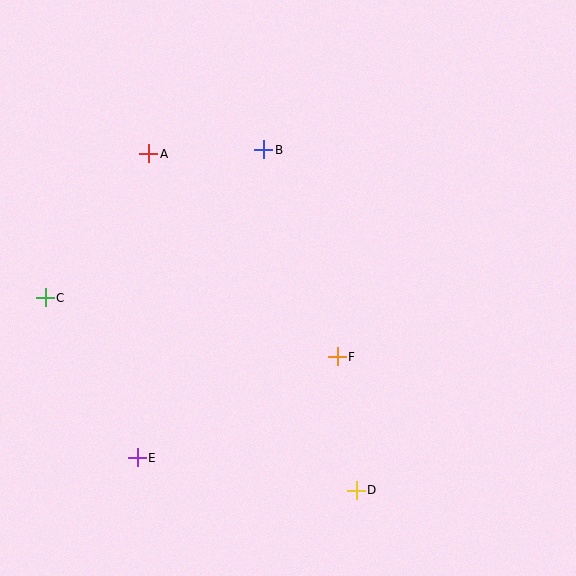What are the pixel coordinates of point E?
Point E is at (137, 458).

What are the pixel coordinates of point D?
Point D is at (356, 490).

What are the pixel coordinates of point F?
Point F is at (337, 357).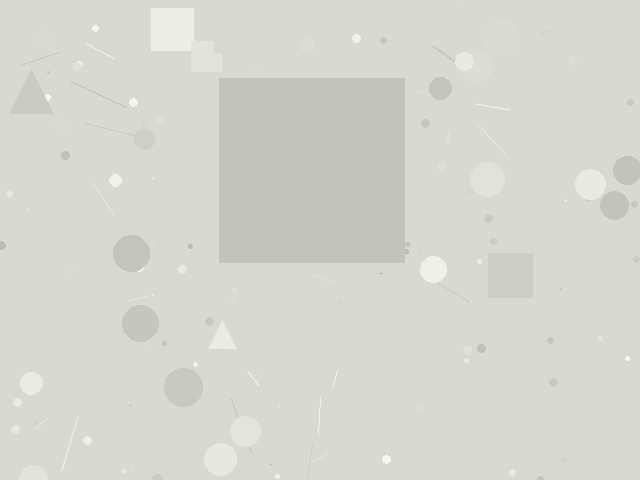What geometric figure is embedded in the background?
A square is embedded in the background.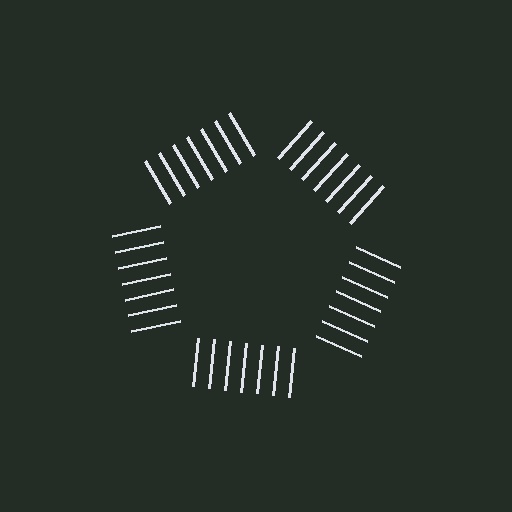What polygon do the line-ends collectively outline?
An illusory pentagon — the line segments terminate on its edges but no continuous stroke is drawn.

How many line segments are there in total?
35 — 7 along each of the 5 edges.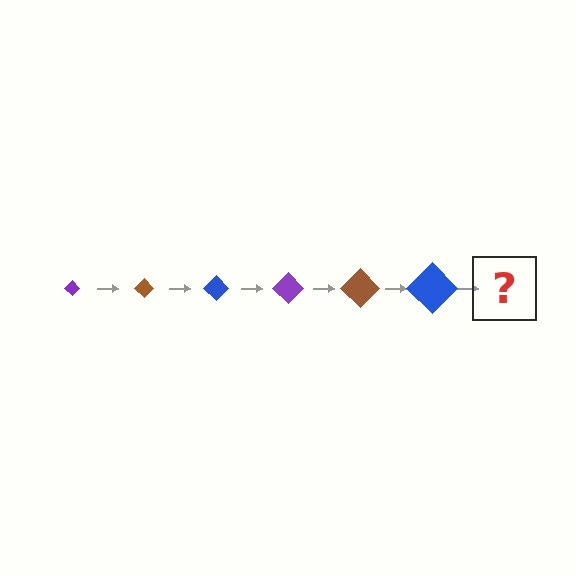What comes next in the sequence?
The next element should be a purple diamond, larger than the previous one.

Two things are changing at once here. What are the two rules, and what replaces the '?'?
The two rules are that the diamond grows larger each step and the color cycles through purple, brown, and blue. The '?' should be a purple diamond, larger than the previous one.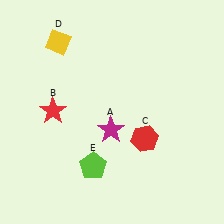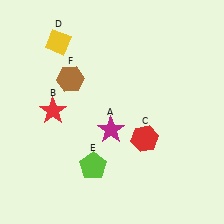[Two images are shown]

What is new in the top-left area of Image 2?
A brown hexagon (F) was added in the top-left area of Image 2.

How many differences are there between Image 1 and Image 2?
There is 1 difference between the two images.